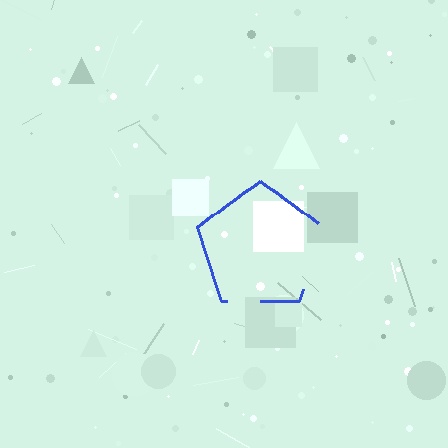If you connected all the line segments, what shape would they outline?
They would outline a pentagon.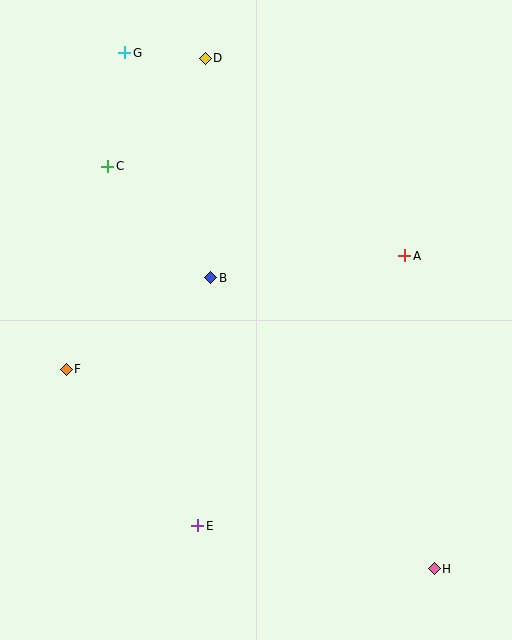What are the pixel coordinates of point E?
Point E is at (198, 526).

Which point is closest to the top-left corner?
Point G is closest to the top-left corner.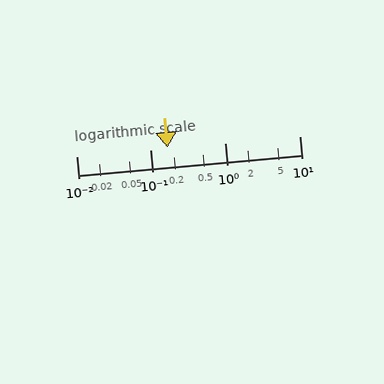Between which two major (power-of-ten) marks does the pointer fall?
The pointer is between 0.1 and 1.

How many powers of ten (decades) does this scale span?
The scale spans 3 decades, from 0.01 to 10.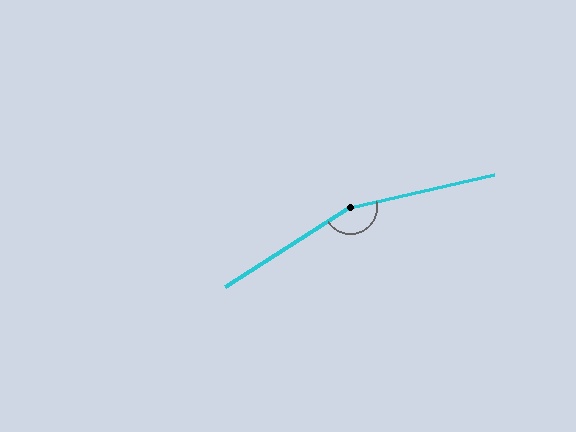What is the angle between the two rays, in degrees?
Approximately 160 degrees.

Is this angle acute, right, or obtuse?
It is obtuse.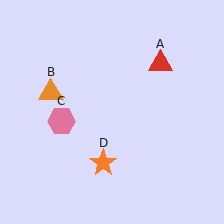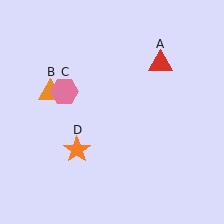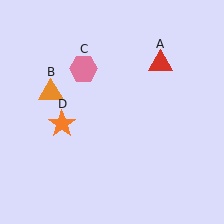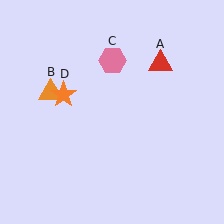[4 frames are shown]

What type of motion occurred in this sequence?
The pink hexagon (object C), orange star (object D) rotated clockwise around the center of the scene.